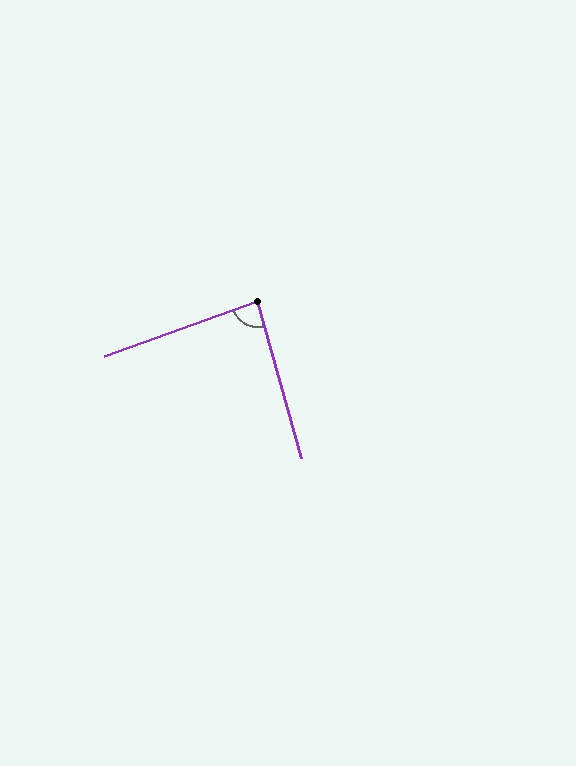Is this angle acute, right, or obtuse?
It is approximately a right angle.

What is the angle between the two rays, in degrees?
Approximately 86 degrees.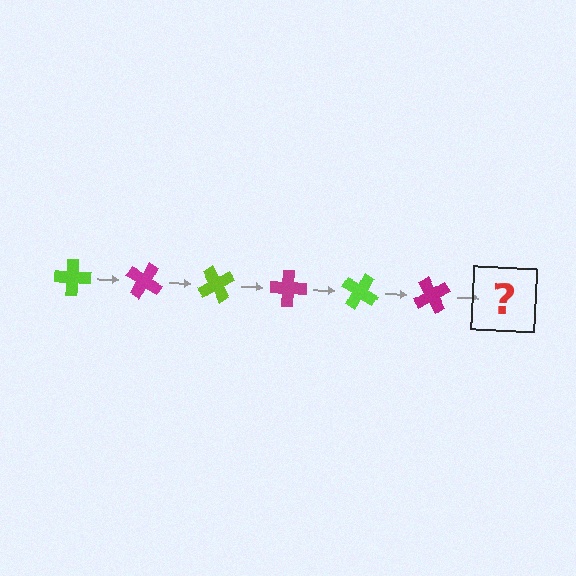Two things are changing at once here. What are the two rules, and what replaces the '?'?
The two rules are that it rotates 30 degrees each step and the color cycles through lime and magenta. The '?' should be a lime cross, rotated 180 degrees from the start.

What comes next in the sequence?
The next element should be a lime cross, rotated 180 degrees from the start.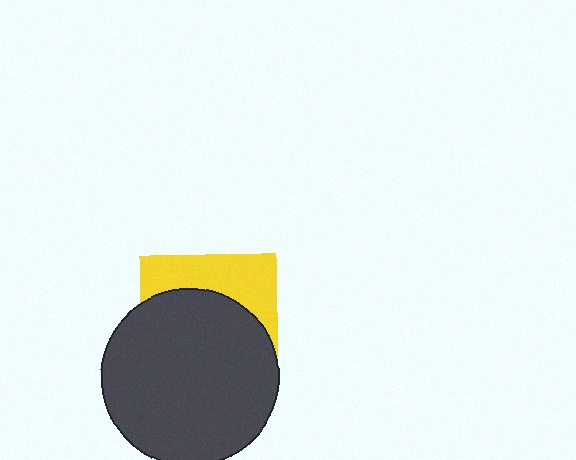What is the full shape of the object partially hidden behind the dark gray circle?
The partially hidden object is a yellow square.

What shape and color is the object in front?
The object in front is a dark gray circle.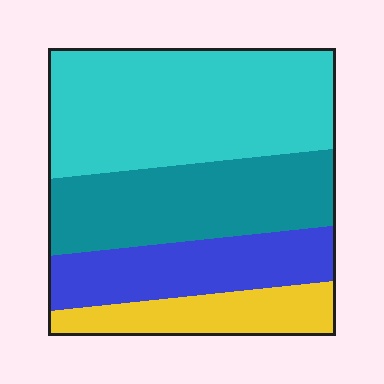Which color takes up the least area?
Yellow, at roughly 15%.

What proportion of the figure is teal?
Teal takes up about one quarter (1/4) of the figure.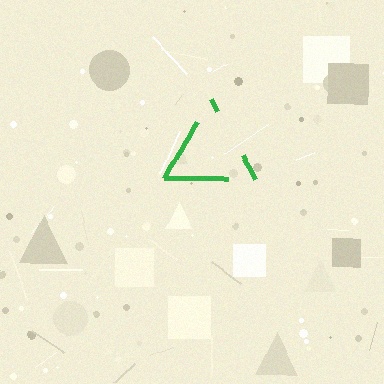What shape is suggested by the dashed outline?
The dashed outline suggests a triangle.